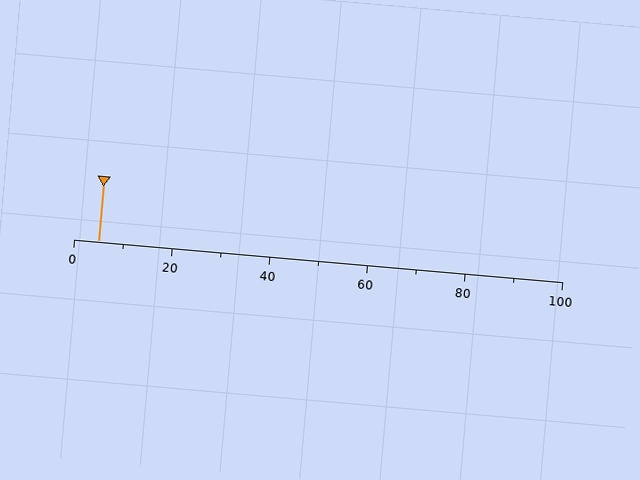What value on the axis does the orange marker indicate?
The marker indicates approximately 5.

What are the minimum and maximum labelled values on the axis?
The axis runs from 0 to 100.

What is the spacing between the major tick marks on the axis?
The major ticks are spaced 20 apart.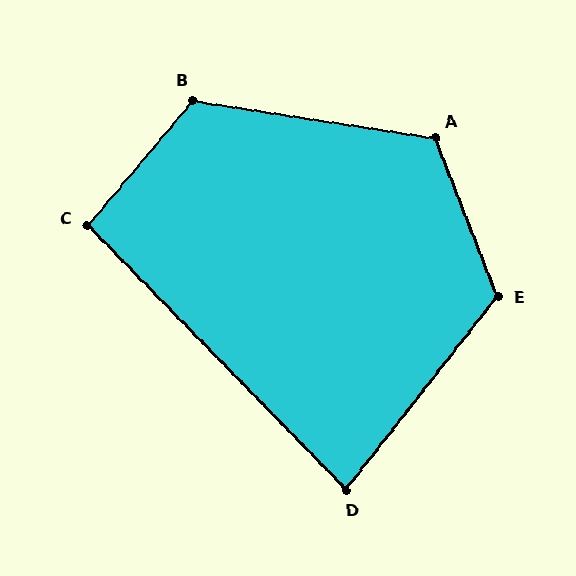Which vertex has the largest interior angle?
B, at approximately 121 degrees.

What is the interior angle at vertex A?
Approximately 120 degrees (obtuse).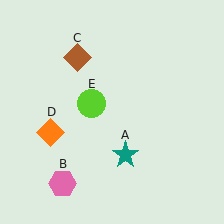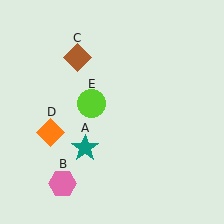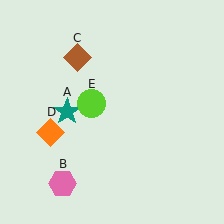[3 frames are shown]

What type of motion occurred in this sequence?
The teal star (object A) rotated clockwise around the center of the scene.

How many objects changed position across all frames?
1 object changed position: teal star (object A).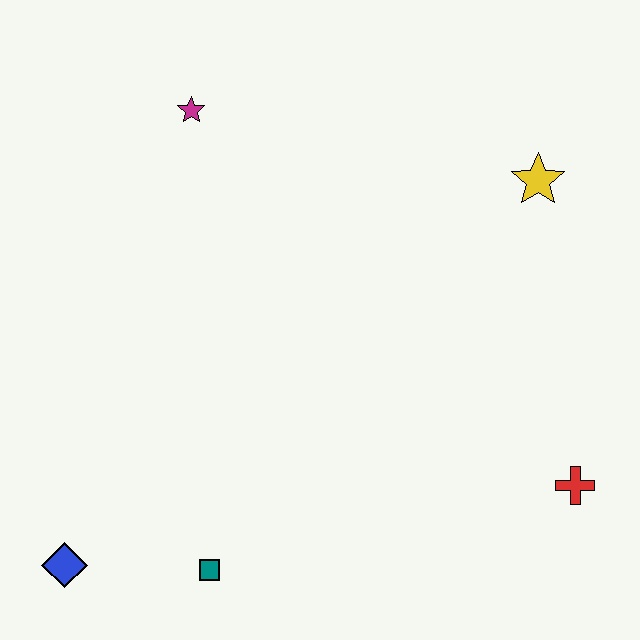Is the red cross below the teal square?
No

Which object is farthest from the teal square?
The yellow star is farthest from the teal square.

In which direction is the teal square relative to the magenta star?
The teal square is below the magenta star.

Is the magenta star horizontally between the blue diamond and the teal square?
Yes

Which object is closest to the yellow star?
The red cross is closest to the yellow star.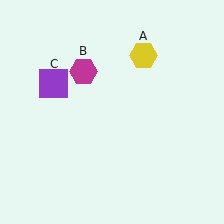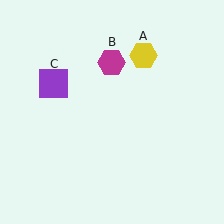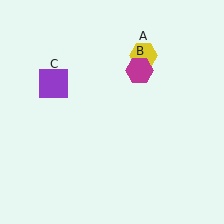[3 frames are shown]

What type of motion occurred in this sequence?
The magenta hexagon (object B) rotated clockwise around the center of the scene.